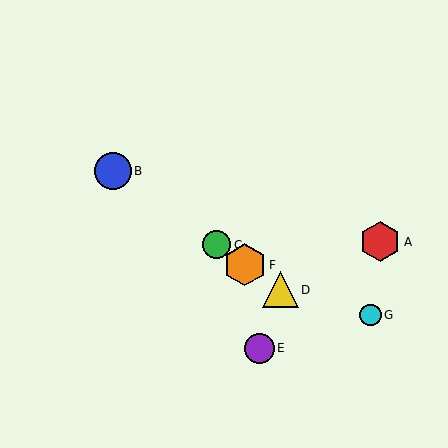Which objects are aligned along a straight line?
Objects B, C, D, F are aligned along a straight line.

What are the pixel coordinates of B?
Object B is at (113, 171).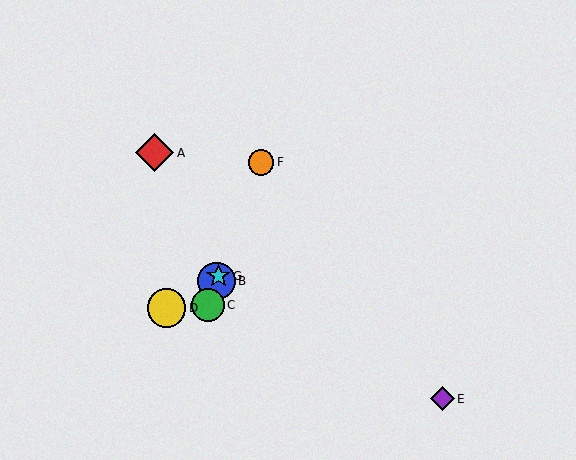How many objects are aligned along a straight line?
4 objects (B, C, F, G) are aligned along a straight line.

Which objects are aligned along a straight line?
Objects B, C, F, G are aligned along a straight line.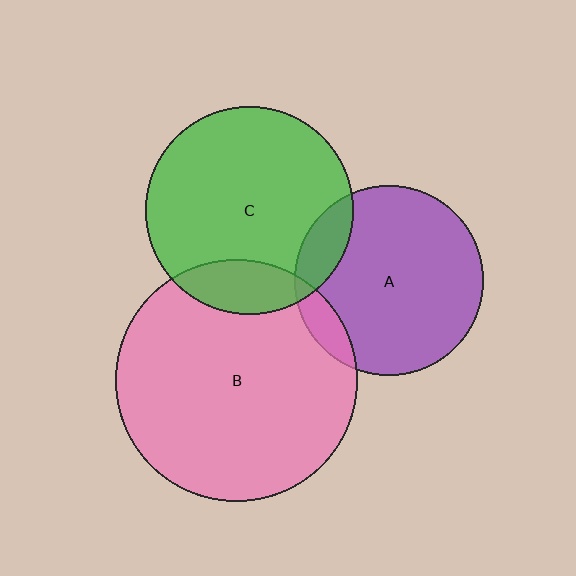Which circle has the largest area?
Circle B (pink).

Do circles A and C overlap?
Yes.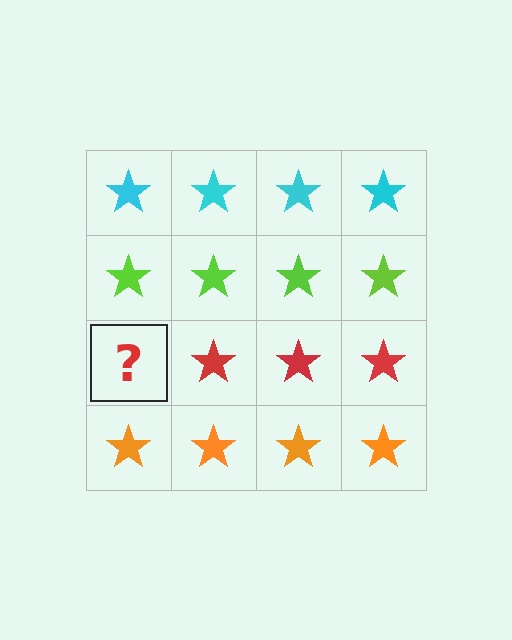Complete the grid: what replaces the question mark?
The question mark should be replaced with a red star.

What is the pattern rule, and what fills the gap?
The rule is that each row has a consistent color. The gap should be filled with a red star.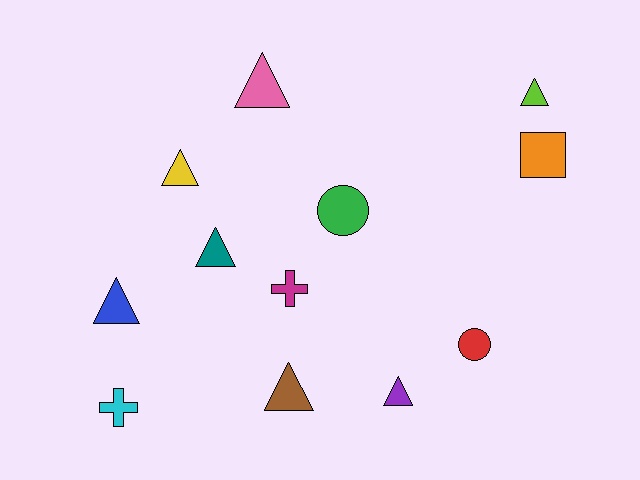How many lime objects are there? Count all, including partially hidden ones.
There is 1 lime object.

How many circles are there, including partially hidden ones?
There are 2 circles.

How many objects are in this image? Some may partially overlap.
There are 12 objects.